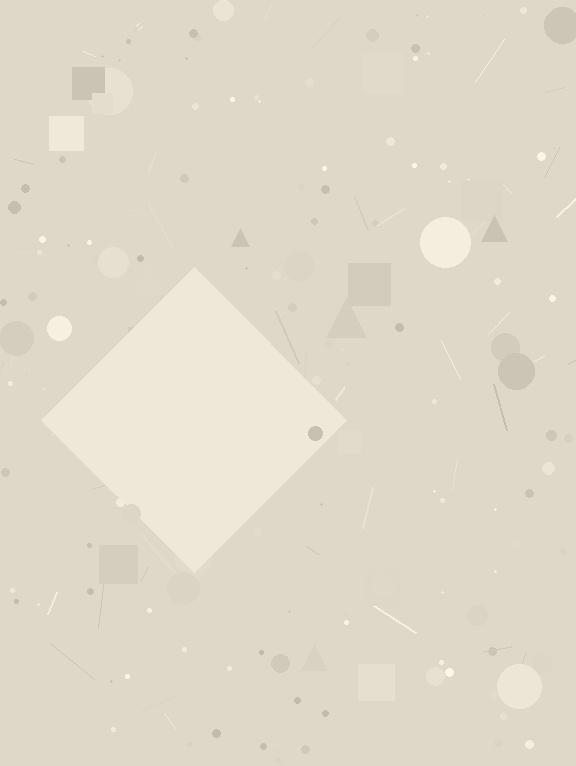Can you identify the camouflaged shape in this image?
The camouflaged shape is a diamond.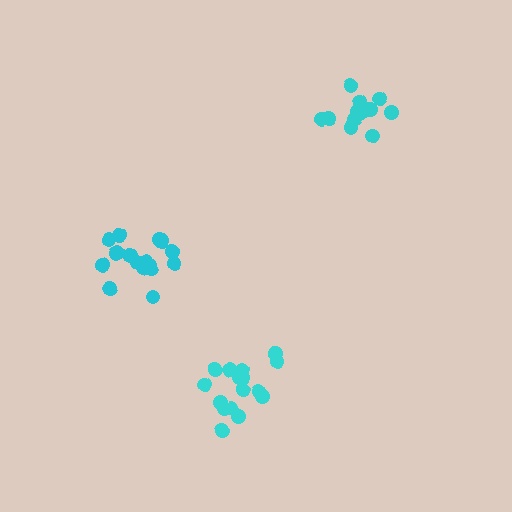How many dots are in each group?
Group 1: 16 dots, Group 2: 12 dots, Group 3: 18 dots (46 total).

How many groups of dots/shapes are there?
There are 3 groups.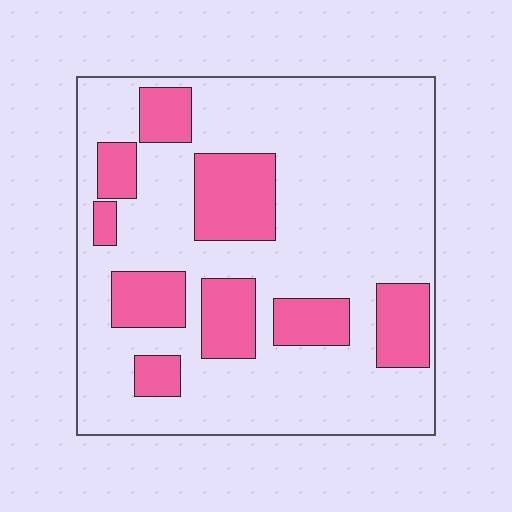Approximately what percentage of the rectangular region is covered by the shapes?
Approximately 25%.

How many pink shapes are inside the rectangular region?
9.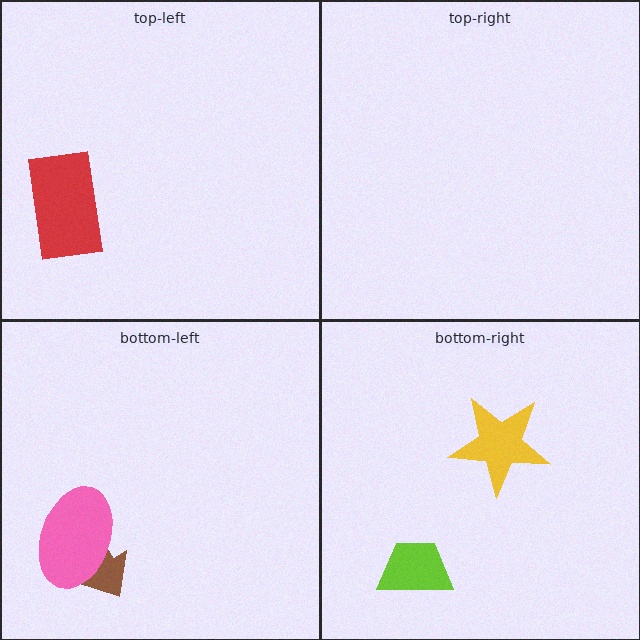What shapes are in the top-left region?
The red rectangle.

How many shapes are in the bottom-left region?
2.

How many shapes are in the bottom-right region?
2.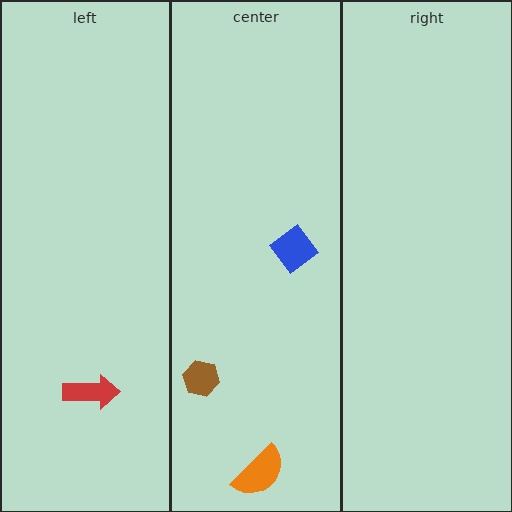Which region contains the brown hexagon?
The center region.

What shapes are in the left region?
The red arrow.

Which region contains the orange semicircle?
The center region.